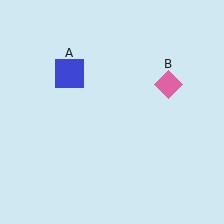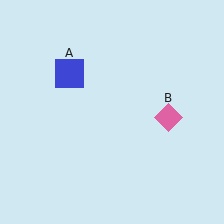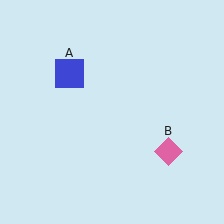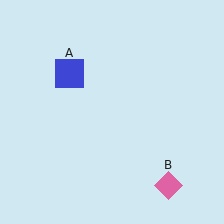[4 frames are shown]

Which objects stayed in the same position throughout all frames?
Blue square (object A) remained stationary.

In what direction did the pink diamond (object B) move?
The pink diamond (object B) moved down.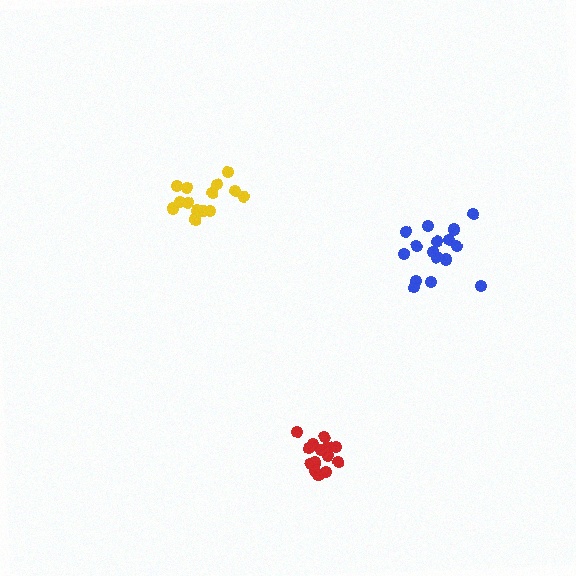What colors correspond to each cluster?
The clusters are colored: red, blue, yellow.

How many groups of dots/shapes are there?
There are 3 groups.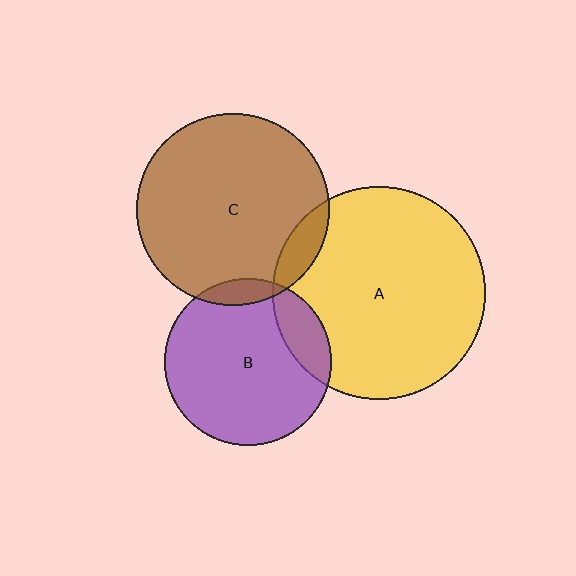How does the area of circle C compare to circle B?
Approximately 1.3 times.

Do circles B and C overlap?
Yes.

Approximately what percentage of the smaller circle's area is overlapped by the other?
Approximately 10%.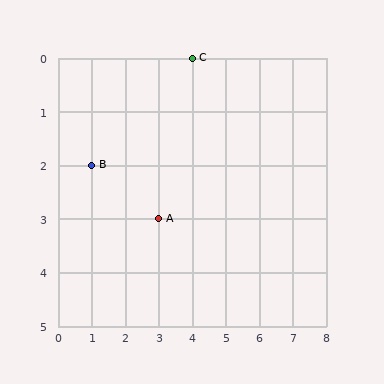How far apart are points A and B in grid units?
Points A and B are 2 columns and 1 row apart (about 2.2 grid units diagonally).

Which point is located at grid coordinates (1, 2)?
Point B is at (1, 2).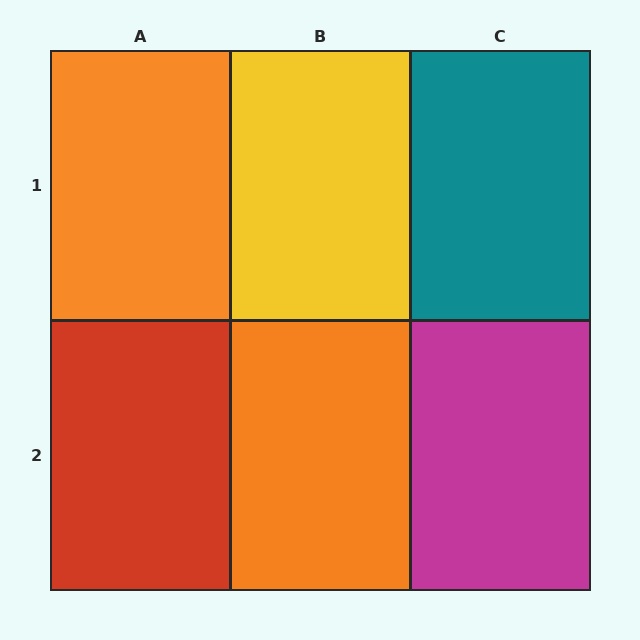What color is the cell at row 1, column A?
Orange.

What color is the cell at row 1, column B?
Yellow.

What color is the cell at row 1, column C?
Teal.